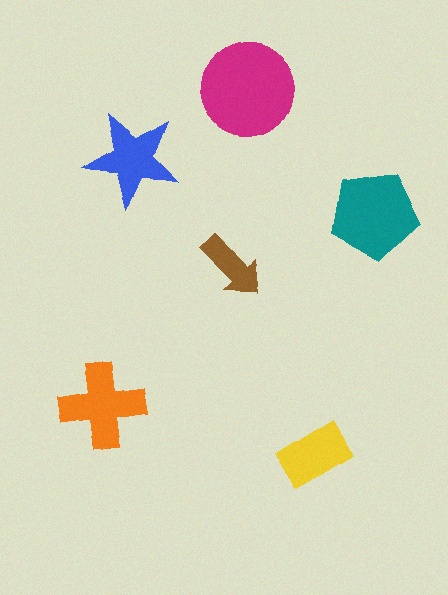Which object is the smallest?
The brown arrow.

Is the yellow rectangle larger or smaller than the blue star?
Smaller.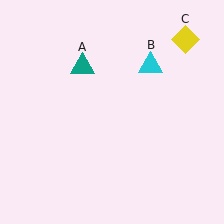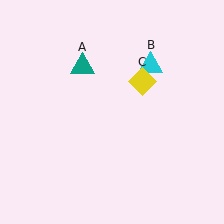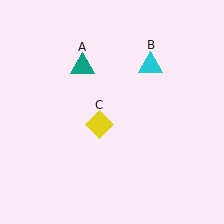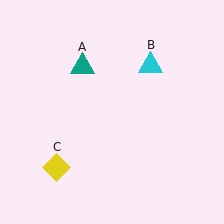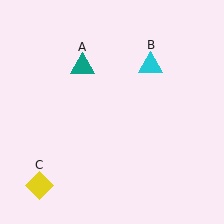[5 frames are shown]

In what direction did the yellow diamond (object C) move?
The yellow diamond (object C) moved down and to the left.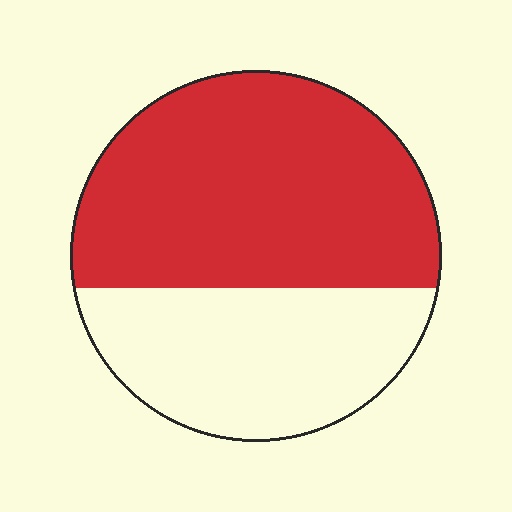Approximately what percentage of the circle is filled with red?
Approximately 60%.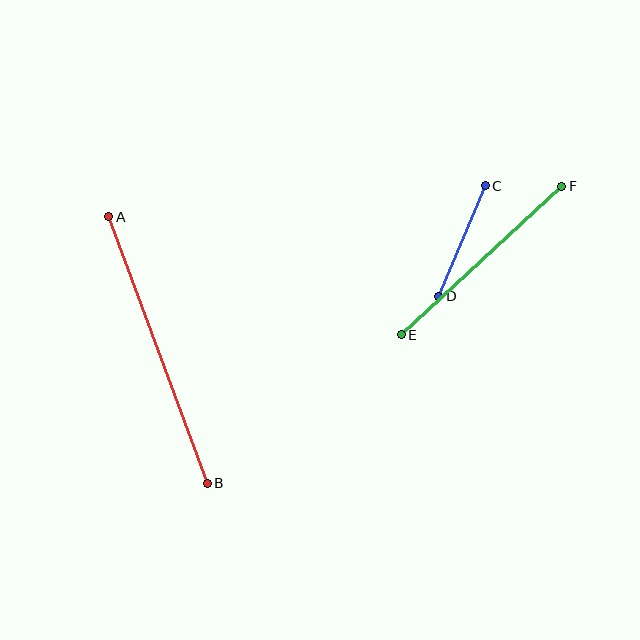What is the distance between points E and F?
The distance is approximately 218 pixels.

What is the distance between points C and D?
The distance is approximately 120 pixels.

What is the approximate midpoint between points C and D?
The midpoint is at approximately (462, 241) pixels.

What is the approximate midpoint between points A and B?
The midpoint is at approximately (158, 350) pixels.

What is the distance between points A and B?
The distance is approximately 284 pixels.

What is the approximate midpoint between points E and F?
The midpoint is at approximately (482, 261) pixels.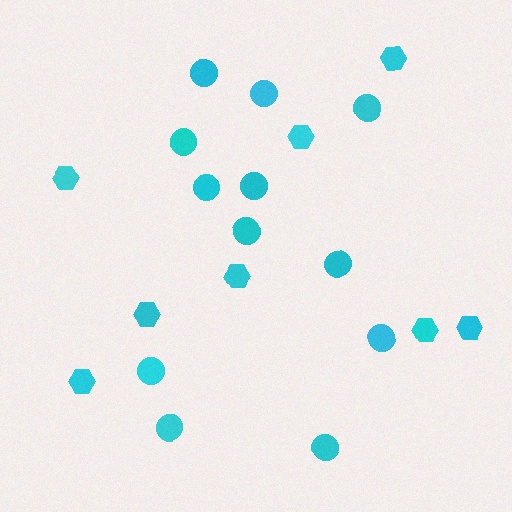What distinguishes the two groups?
There are 2 groups: one group of hexagons (8) and one group of circles (12).